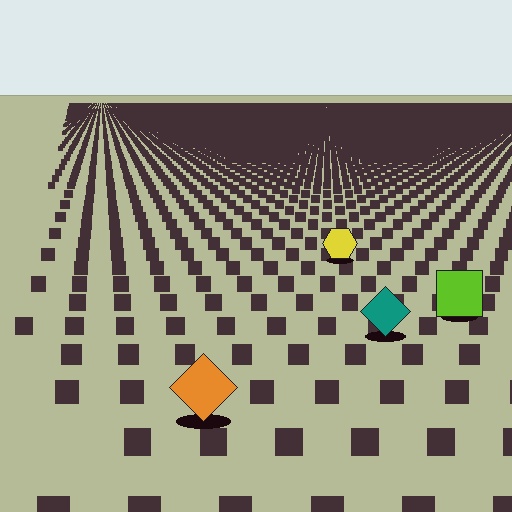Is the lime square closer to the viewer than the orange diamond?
No. The orange diamond is closer — you can tell from the texture gradient: the ground texture is coarser near it.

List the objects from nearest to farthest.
From nearest to farthest: the orange diamond, the teal diamond, the lime square, the yellow hexagon.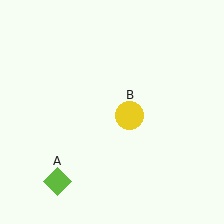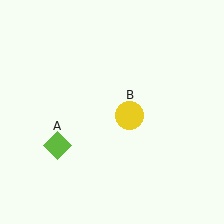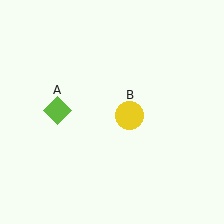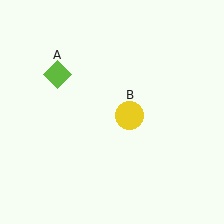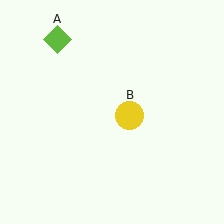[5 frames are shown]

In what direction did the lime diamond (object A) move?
The lime diamond (object A) moved up.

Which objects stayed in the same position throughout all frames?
Yellow circle (object B) remained stationary.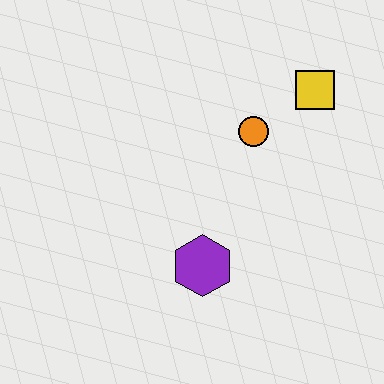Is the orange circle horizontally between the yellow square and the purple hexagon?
Yes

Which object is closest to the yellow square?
The orange circle is closest to the yellow square.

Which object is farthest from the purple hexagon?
The yellow square is farthest from the purple hexagon.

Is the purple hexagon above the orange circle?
No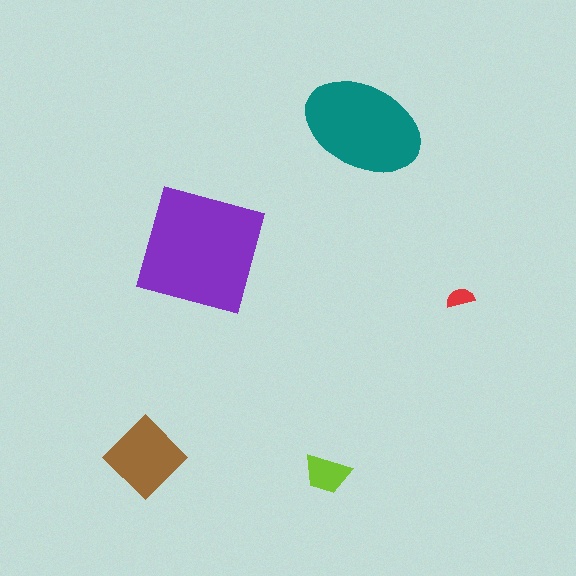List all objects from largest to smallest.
The purple square, the teal ellipse, the brown diamond, the lime trapezoid, the red semicircle.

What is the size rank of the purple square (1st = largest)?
1st.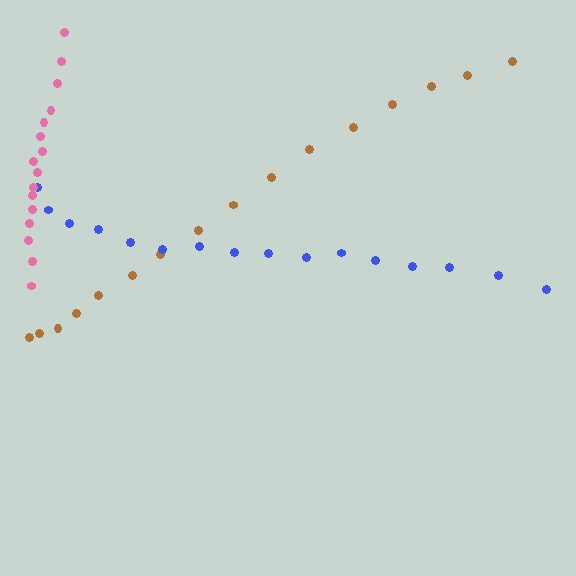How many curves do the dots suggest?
There are 3 distinct paths.